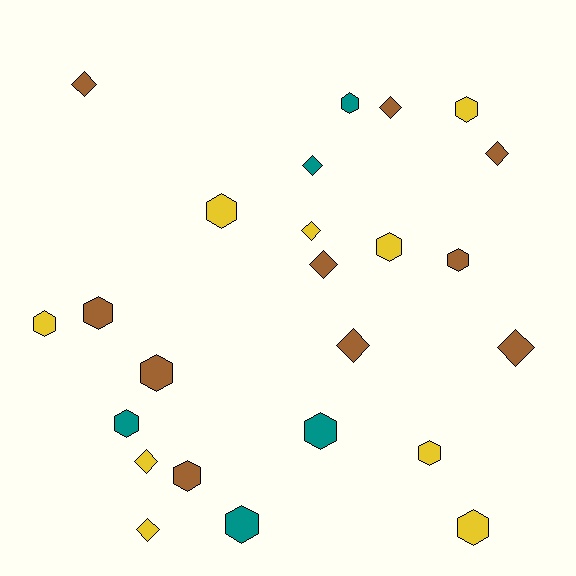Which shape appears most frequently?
Hexagon, with 14 objects.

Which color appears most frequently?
Brown, with 10 objects.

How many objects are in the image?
There are 24 objects.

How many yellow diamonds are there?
There are 3 yellow diamonds.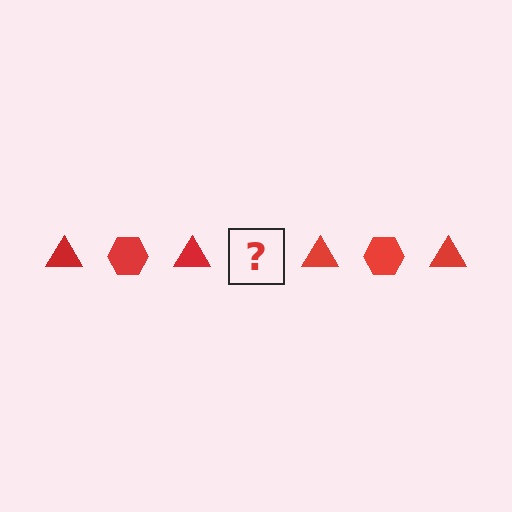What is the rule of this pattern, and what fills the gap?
The rule is that the pattern cycles through triangle, hexagon shapes in red. The gap should be filled with a red hexagon.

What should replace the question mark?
The question mark should be replaced with a red hexagon.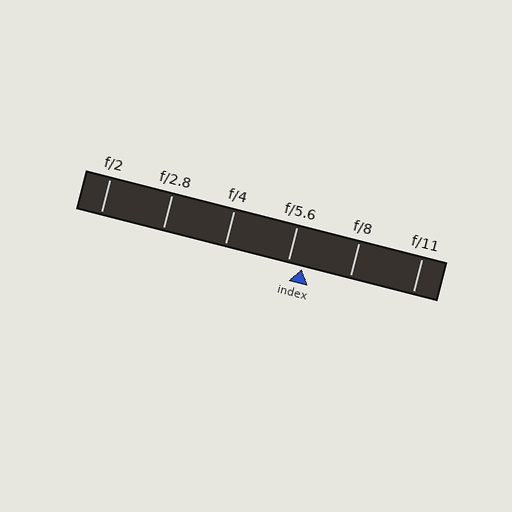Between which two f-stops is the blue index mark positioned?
The index mark is between f/5.6 and f/8.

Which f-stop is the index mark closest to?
The index mark is closest to f/5.6.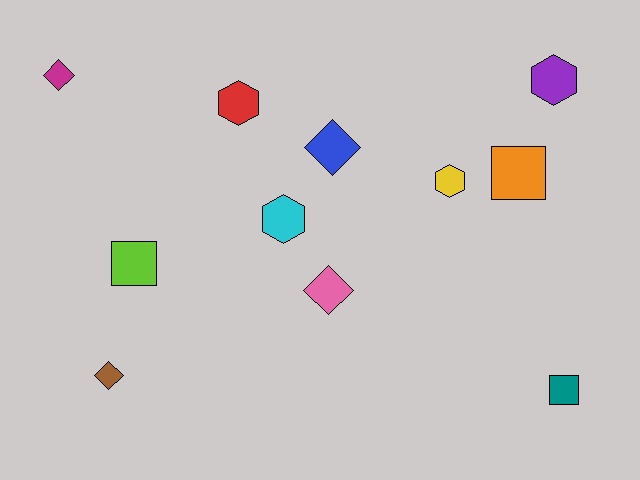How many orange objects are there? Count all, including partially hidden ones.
There is 1 orange object.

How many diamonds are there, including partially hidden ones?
There are 4 diamonds.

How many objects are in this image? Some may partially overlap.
There are 11 objects.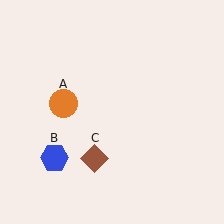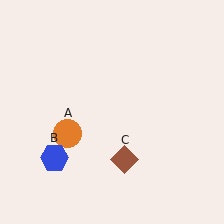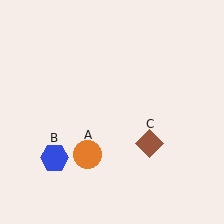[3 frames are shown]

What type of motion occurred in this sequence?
The orange circle (object A), brown diamond (object C) rotated counterclockwise around the center of the scene.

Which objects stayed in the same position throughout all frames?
Blue hexagon (object B) remained stationary.